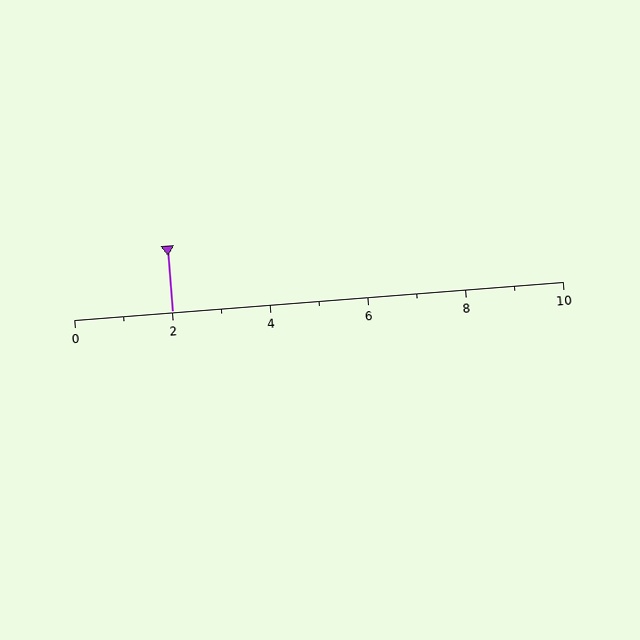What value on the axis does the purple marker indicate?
The marker indicates approximately 2.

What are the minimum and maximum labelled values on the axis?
The axis runs from 0 to 10.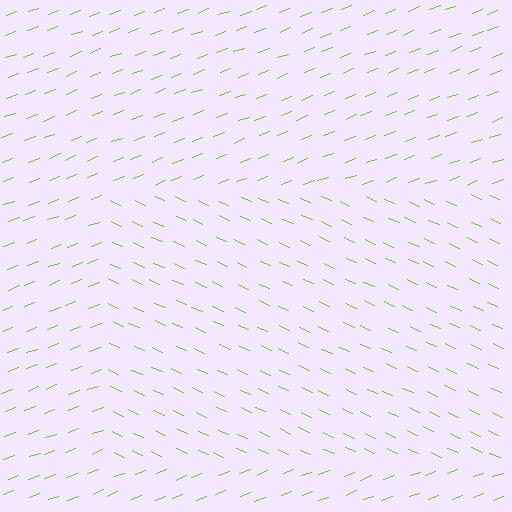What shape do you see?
I see a rectangle.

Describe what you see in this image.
The image is filled with small lime line segments. A rectangle region in the image has lines oriented differently from the surrounding lines, creating a visible texture boundary.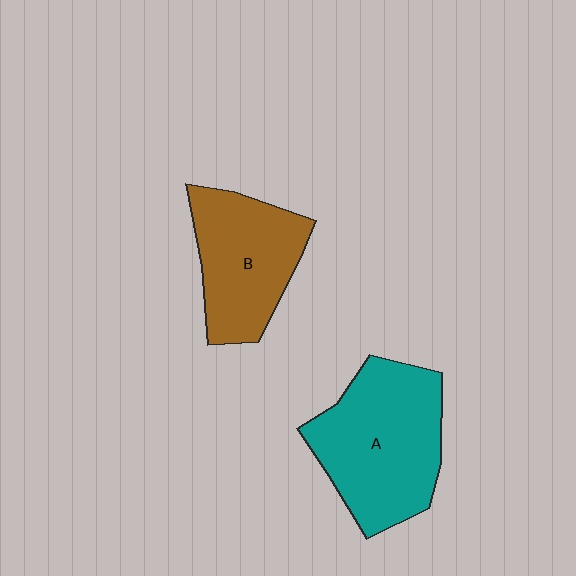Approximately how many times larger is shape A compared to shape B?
Approximately 1.3 times.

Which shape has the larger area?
Shape A (teal).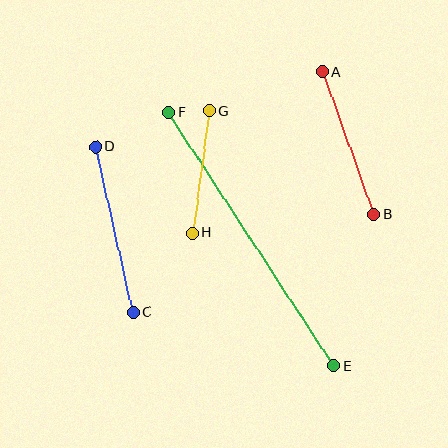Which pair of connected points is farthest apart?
Points E and F are farthest apart.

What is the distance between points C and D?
The distance is approximately 170 pixels.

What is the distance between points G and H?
The distance is approximately 123 pixels.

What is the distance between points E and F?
The distance is approximately 303 pixels.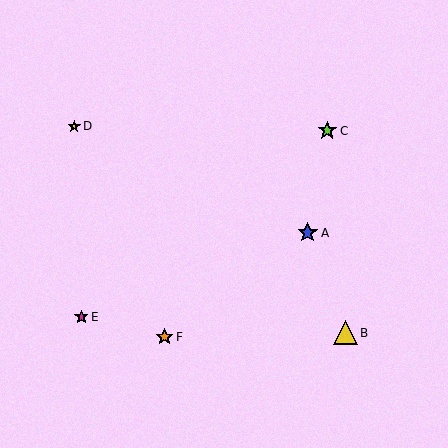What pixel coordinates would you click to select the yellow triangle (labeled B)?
Click at (345, 332) to select the yellow triangle B.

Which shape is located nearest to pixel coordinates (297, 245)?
The blue star (labeled A) at (308, 232) is nearest to that location.